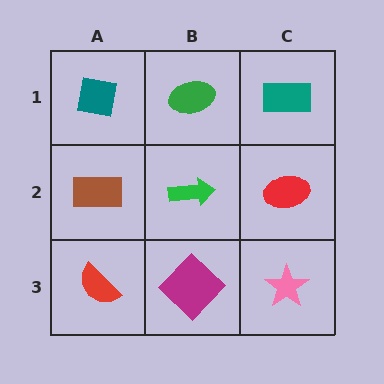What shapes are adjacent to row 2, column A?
A teal square (row 1, column A), a red semicircle (row 3, column A), a green arrow (row 2, column B).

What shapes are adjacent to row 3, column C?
A red ellipse (row 2, column C), a magenta diamond (row 3, column B).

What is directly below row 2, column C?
A pink star.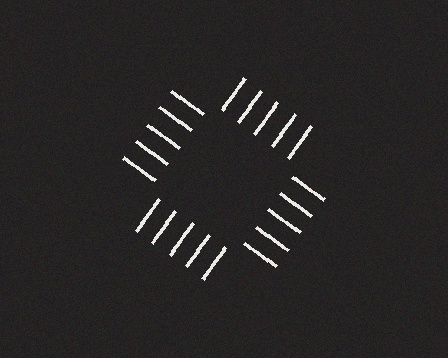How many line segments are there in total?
20 — 5 along each of the 4 edges.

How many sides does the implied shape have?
4 sides — the line-ends trace a square.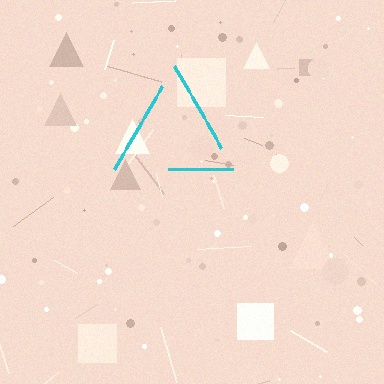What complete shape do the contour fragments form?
The contour fragments form a triangle.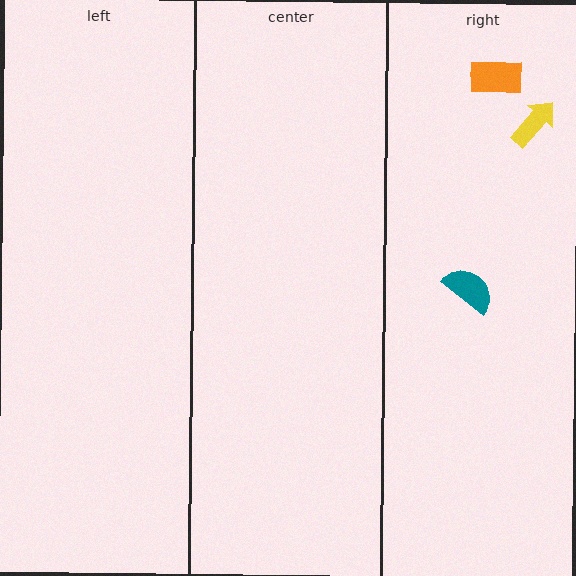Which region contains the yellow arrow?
The right region.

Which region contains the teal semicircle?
The right region.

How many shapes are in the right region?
3.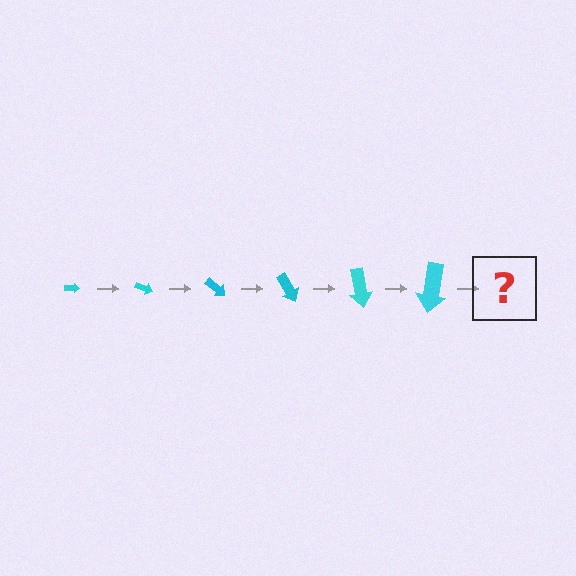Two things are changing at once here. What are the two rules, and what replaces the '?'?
The two rules are that the arrow grows larger each step and it rotates 20 degrees each step. The '?' should be an arrow, larger than the previous one and rotated 120 degrees from the start.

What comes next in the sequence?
The next element should be an arrow, larger than the previous one and rotated 120 degrees from the start.